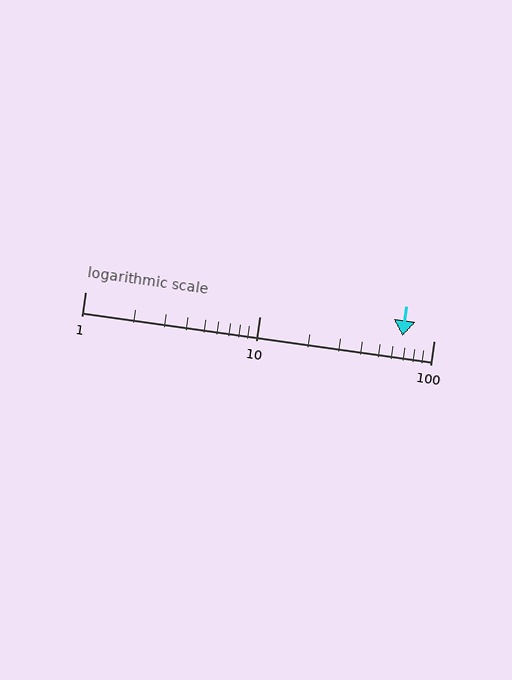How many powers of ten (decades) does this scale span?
The scale spans 2 decades, from 1 to 100.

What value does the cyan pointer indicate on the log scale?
The pointer indicates approximately 66.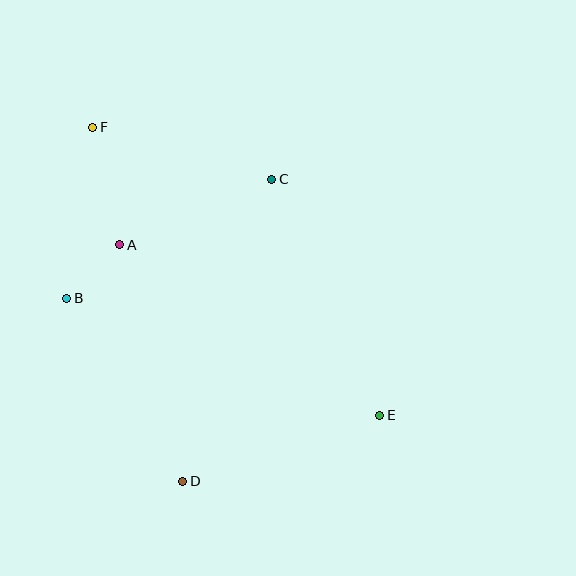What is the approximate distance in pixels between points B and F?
The distance between B and F is approximately 173 pixels.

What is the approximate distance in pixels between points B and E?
The distance between B and E is approximately 334 pixels.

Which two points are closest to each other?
Points A and B are closest to each other.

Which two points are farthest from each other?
Points E and F are farthest from each other.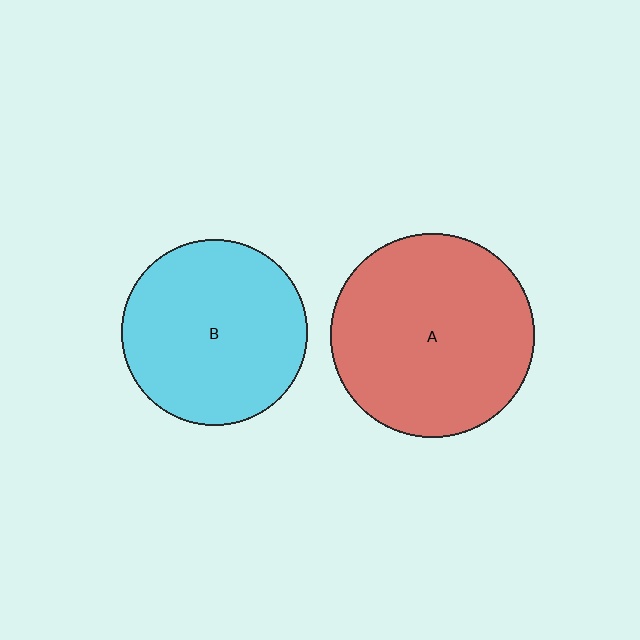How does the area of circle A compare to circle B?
Approximately 1.2 times.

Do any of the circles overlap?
No, none of the circles overlap.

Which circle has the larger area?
Circle A (red).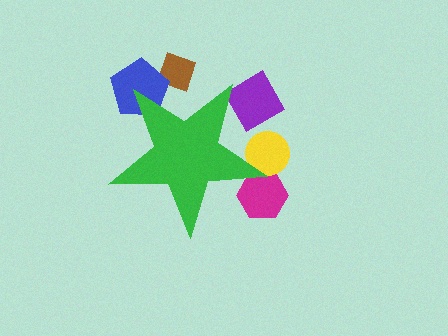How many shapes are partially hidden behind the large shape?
5 shapes are partially hidden.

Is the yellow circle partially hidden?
Yes, the yellow circle is partially hidden behind the green star.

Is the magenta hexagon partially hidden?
Yes, the magenta hexagon is partially hidden behind the green star.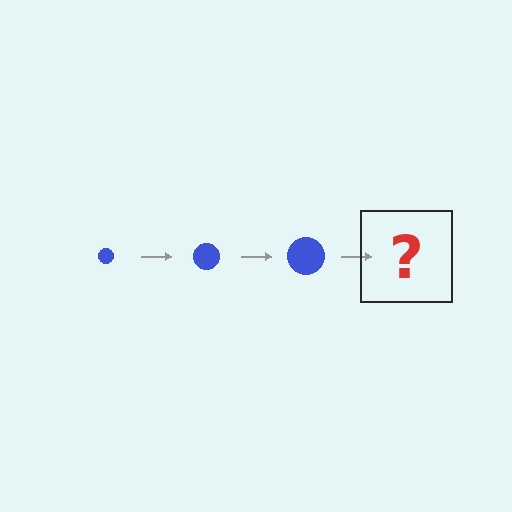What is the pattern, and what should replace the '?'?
The pattern is that the circle gets progressively larger each step. The '?' should be a blue circle, larger than the previous one.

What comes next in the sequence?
The next element should be a blue circle, larger than the previous one.